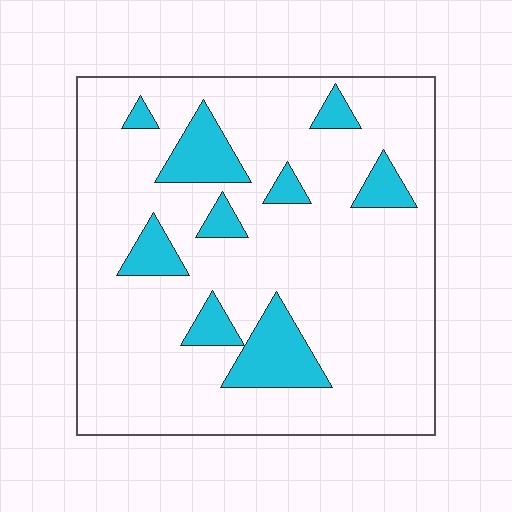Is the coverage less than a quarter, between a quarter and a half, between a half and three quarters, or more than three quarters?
Less than a quarter.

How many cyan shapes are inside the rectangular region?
9.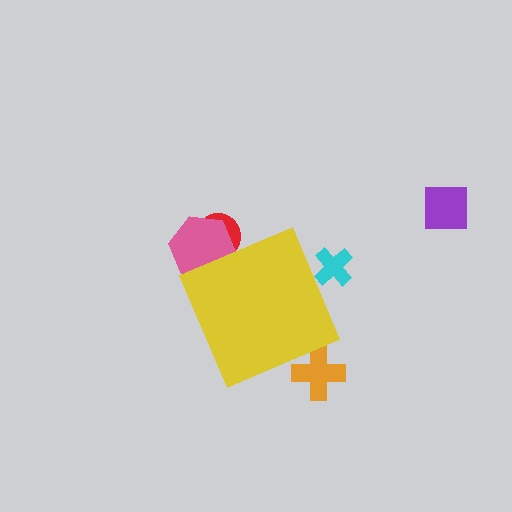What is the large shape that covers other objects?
A yellow diamond.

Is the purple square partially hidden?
No, the purple square is fully visible.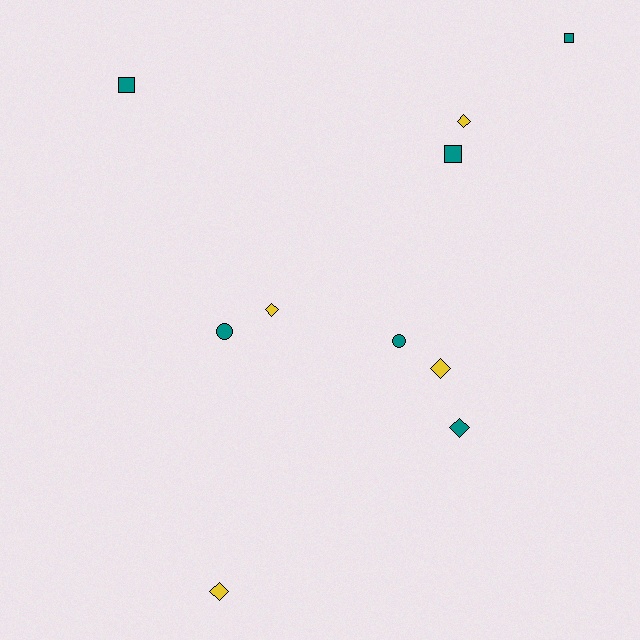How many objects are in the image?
There are 10 objects.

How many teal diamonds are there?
There is 1 teal diamond.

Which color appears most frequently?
Teal, with 6 objects.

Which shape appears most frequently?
Diamond, with 5 objects.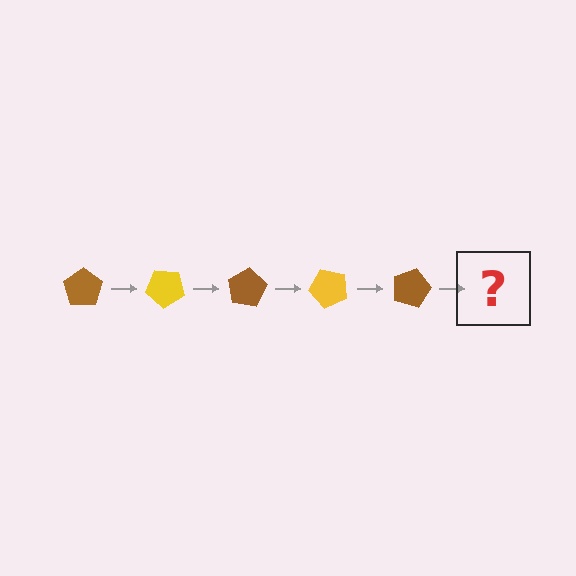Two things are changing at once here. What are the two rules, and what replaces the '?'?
The two rules are that it rotates 40 degrees each step and the color cycles through brown and yellow. The '?' should be a yellow pentagon, rotated 200 degrees from the start.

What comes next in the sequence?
The next element should be a yellow pentagon, rotated 200 degrees from the start.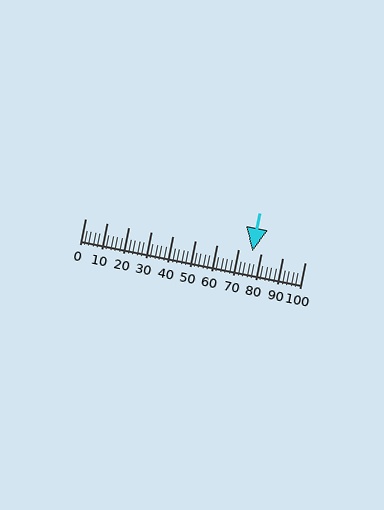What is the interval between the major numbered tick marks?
The major tick marks are spaced 10 units apart.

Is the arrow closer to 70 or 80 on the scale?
The arrow is closer to 80.